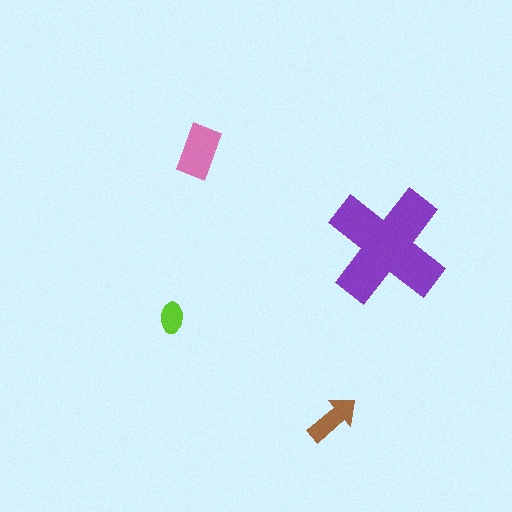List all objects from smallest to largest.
The lime ellipse, the brown arrow, the pink rectangle, the purple cross.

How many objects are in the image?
There are 4 objects in the image.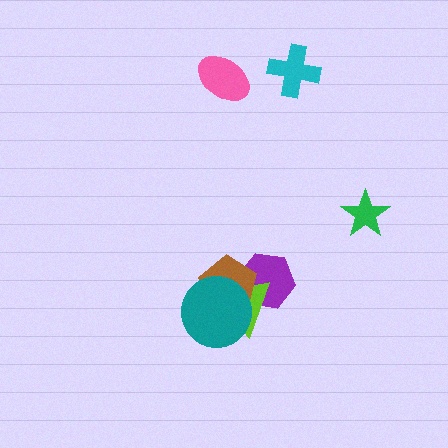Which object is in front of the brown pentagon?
The teal circle is in front of the brown pentagon.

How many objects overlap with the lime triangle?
3 objects overlap with the lime triangle.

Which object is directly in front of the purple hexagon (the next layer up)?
The lime triangle is directly in front of the purple hexagon.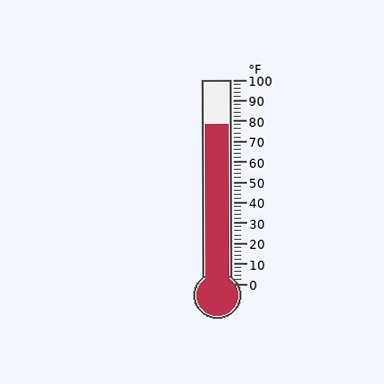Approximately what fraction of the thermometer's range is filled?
The thermometer is filled to approximately 80% of its range.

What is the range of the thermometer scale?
The thermometer scale ranges from 0°F to 100°F.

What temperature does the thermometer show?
The thermometer shows approximately 78°F.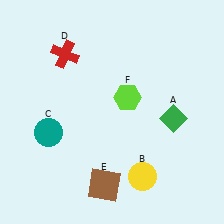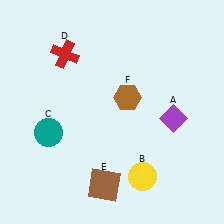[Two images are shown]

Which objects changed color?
A changed from green to purple. F changed from lime to brown.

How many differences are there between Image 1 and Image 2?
There are 2 differences between the two images.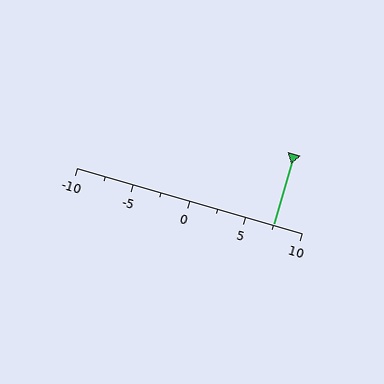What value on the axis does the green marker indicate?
The marker indicates approximately 7.5.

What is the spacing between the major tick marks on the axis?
The major ticks are spaced 5 apart.